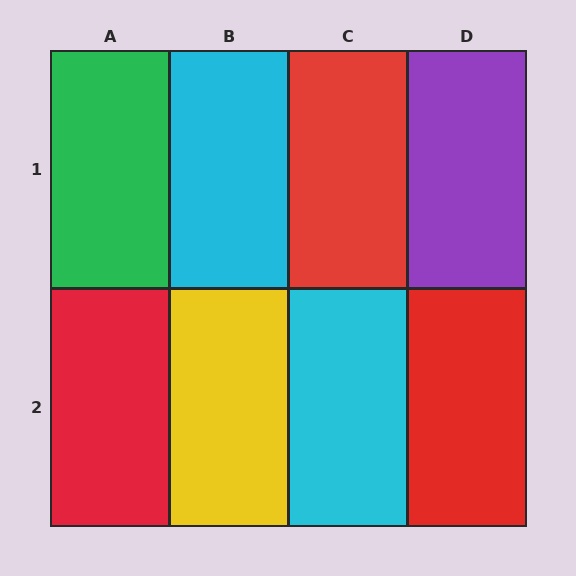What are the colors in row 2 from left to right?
Red, yellow, cyan, red.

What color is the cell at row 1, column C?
Red.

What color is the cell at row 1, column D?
Purple.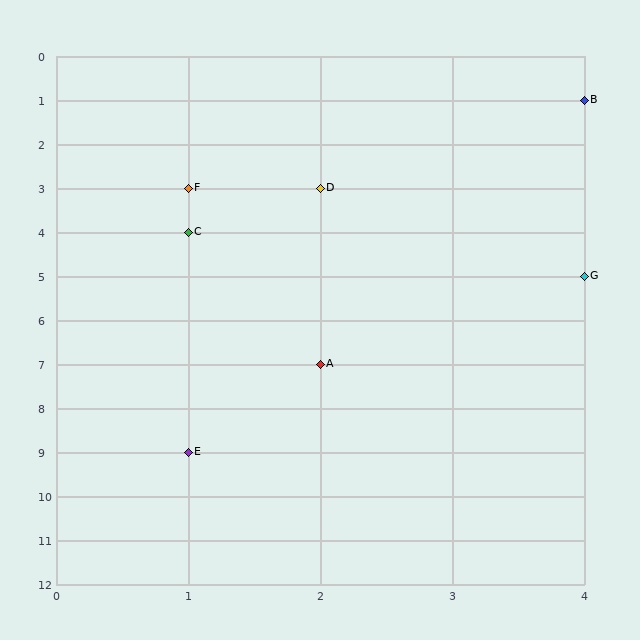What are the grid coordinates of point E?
Point E is at grid coordinates (1, 9).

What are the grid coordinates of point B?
Point B is at grid coordinates (4, 1).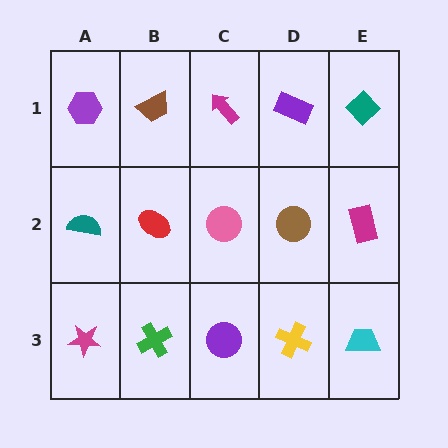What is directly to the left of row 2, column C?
A red ellipse.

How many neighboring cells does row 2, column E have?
3.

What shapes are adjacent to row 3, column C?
A pink circle (row 2, column C), a green cross (row 3, column B), a yellow cross (row 3, column D).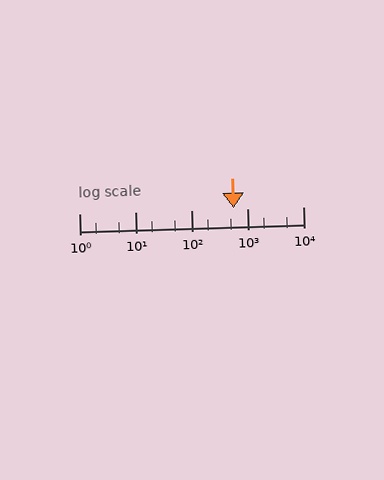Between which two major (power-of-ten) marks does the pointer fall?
The pointer is between 100 and 1000.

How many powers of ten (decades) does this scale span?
The scale spans 4 decades, from 1 to 10000.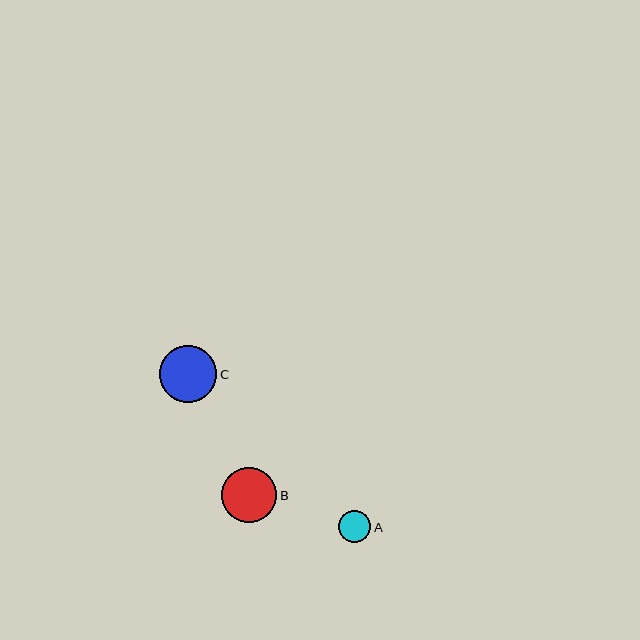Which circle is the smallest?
Circle A is the smallest with a size of approximately 32 pixels.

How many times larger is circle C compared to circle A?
Circle C is approximately 1.8 times the size of circle A.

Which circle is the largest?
Circle C is the largest with a size of approximately 57 pixels.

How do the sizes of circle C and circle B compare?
Circle C and circle B are approximately the same size.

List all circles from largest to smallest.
From largest to smallest: C, B, A.